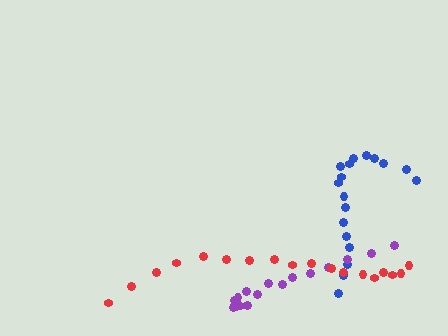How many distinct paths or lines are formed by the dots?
There are 3 distinct paths.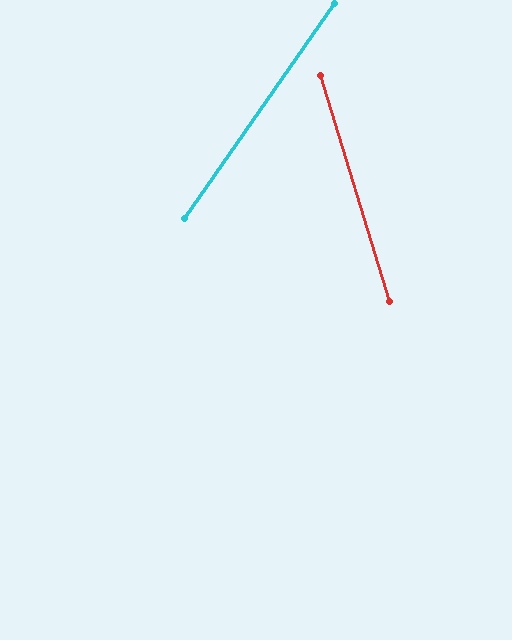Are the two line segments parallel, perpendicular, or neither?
Neither parallel nor perpendicular — they differ by about 52°.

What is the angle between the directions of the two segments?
Approximately 52 degrees.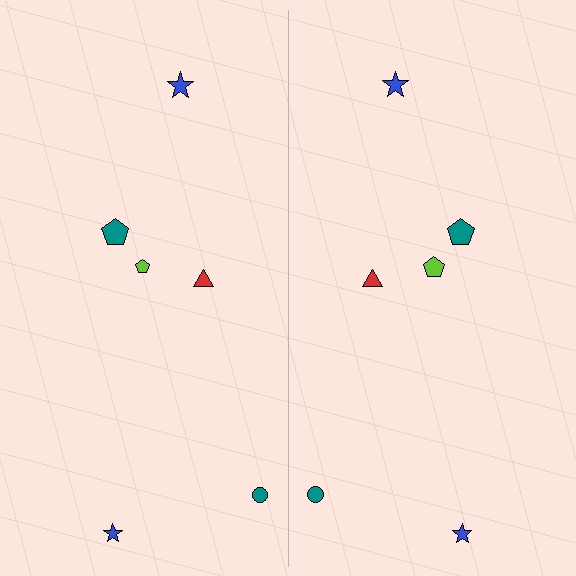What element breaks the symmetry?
The lime pentagon on the right side has a different size than its mirror counterpart.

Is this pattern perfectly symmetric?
No, the pattern is not perfectly symmetric. The lime pentagon on the right side has a different size than its mirror counterpart.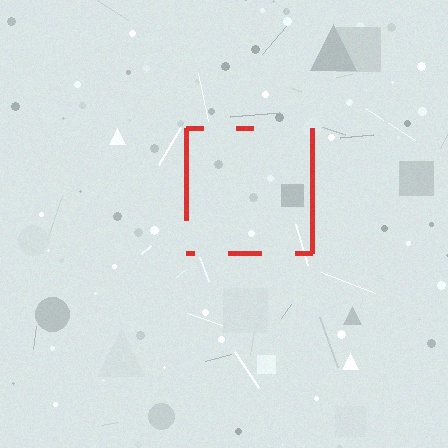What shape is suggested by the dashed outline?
The dashed outline suggests a square.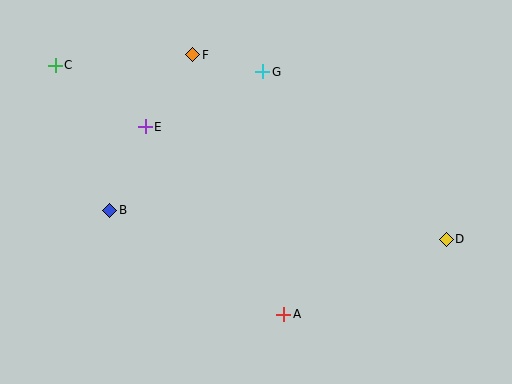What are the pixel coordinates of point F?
Point F is at (193, 55).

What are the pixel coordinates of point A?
Point A is at (284, 314).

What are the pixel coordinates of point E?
Point E is at (145, 127).